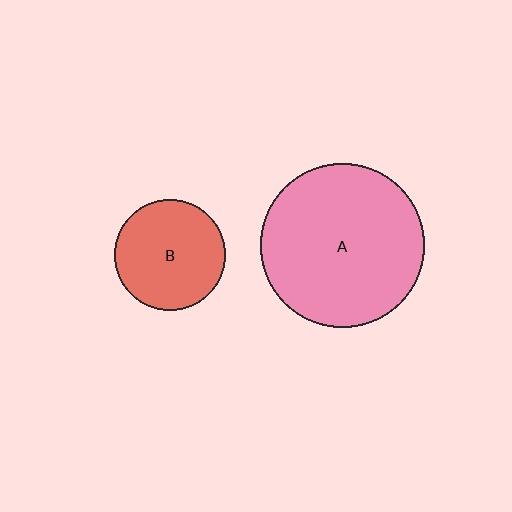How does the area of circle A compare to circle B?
Approximately 2.2 times.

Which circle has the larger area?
Circle A (pink).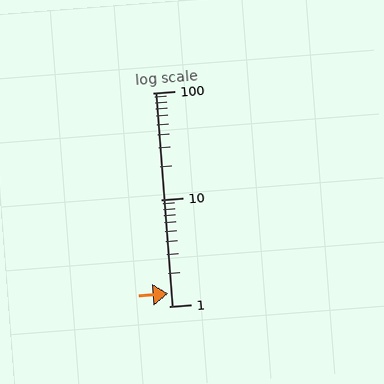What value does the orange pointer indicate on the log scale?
The pointer indicates approximately 1.3.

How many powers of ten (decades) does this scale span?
The scale spans 2 decades, from 1 to 100.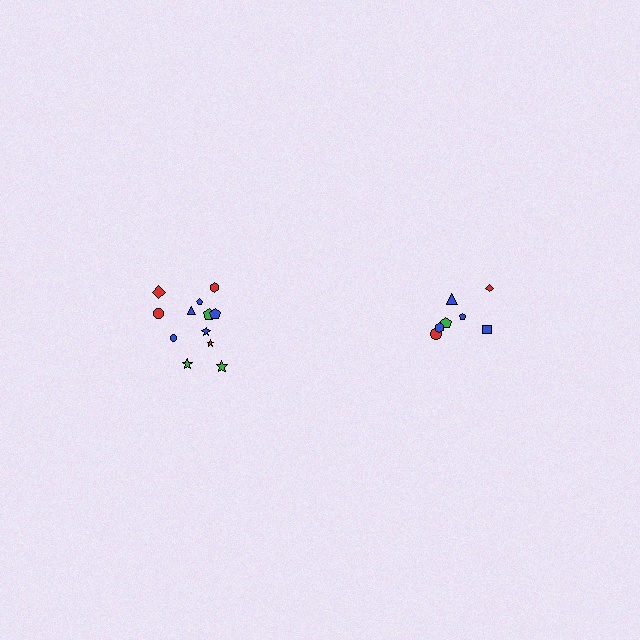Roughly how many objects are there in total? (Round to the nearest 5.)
Roughly 20 objects in total.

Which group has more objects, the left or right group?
The left group.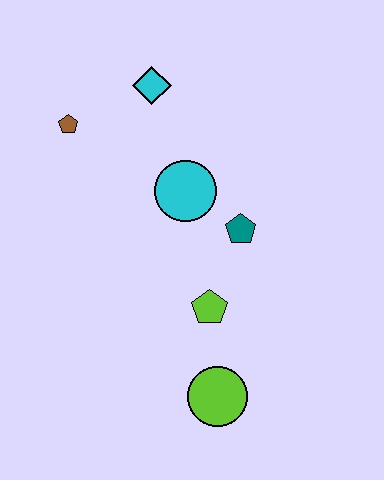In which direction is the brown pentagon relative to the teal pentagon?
The brown pentagon is to the left of the teal pentagon.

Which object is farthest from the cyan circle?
The lime circle is farthest from the cyan circle.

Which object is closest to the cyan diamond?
The brown pentagon is closest to the cyan diamond.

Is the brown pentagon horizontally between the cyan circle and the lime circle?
No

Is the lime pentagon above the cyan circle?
No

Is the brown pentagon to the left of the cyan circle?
Yes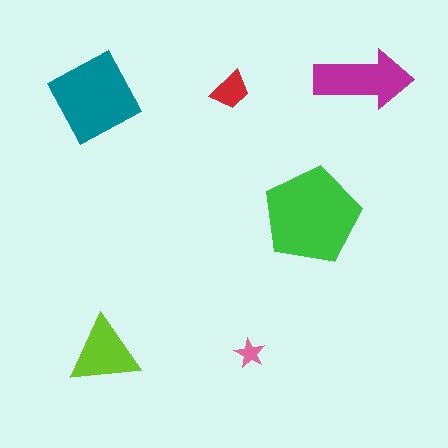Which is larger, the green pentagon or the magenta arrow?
The green pentagon.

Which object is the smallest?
The pink star.